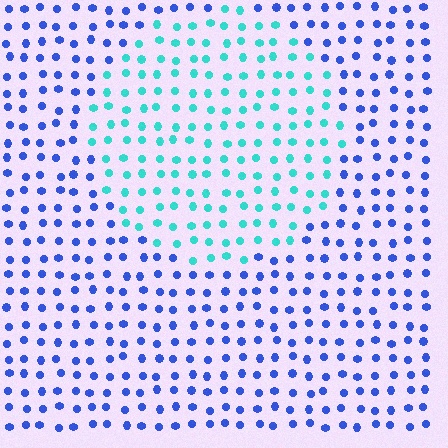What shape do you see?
I see a circle.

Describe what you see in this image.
The image is filled with small blue elements in a uniform arrangement. A circle-shaped region is visible where the elements are tinted to a slightly different hue, forming a subtle color boundary.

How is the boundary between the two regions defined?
The boundary is defined purely by a slight shift in hue (about 53 degrees). Spacing, size, and orientation are identical on both sides.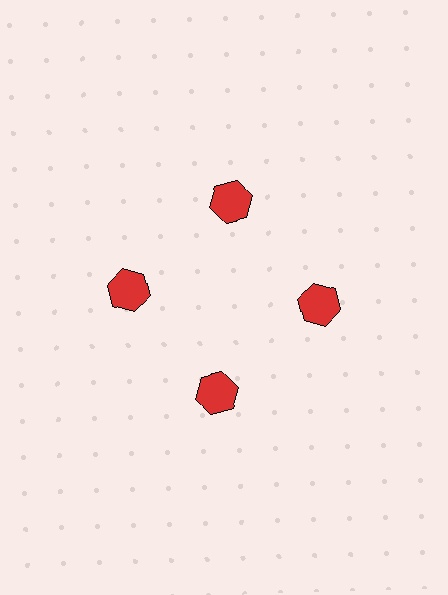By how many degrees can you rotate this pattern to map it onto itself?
The pattern maps onto itself every 90 degrees of rotation.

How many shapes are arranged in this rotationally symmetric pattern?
There are 4 shapes, arranged in 4 groups of 1.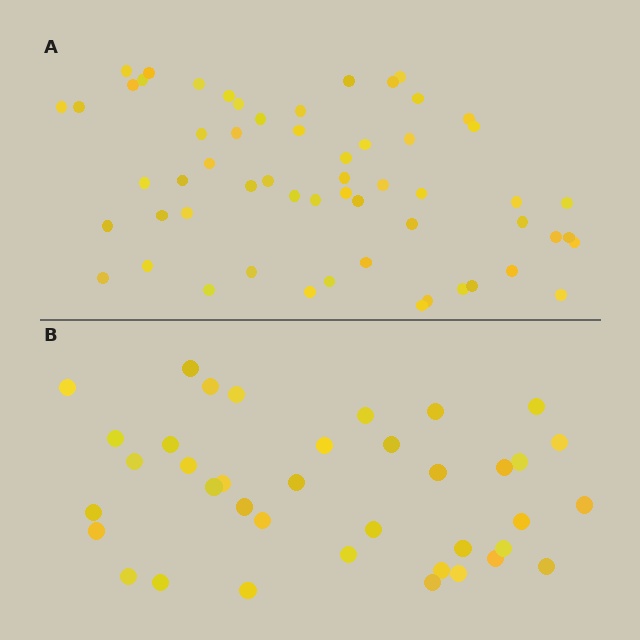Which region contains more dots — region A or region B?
Region A (the top region) has more dots.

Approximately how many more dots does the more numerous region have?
Region A has approximately 20 more dots than region B.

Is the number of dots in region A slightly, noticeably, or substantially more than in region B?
Region A has substantially more. The ratio is roughly 1.5 to 1.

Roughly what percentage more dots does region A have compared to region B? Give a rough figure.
About 55% more.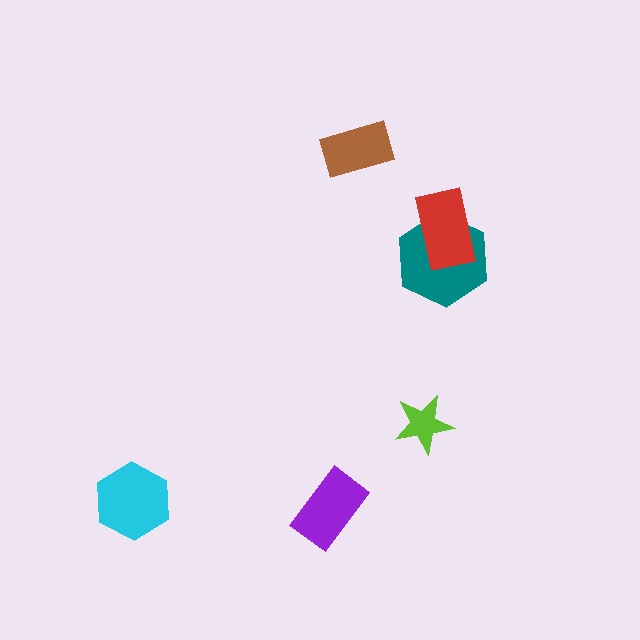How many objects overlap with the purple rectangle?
0 objects overlap with the purple rectangle.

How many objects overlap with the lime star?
0 objects overlap with the lime star.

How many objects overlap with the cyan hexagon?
0 objects overlap with the cyan hexagon.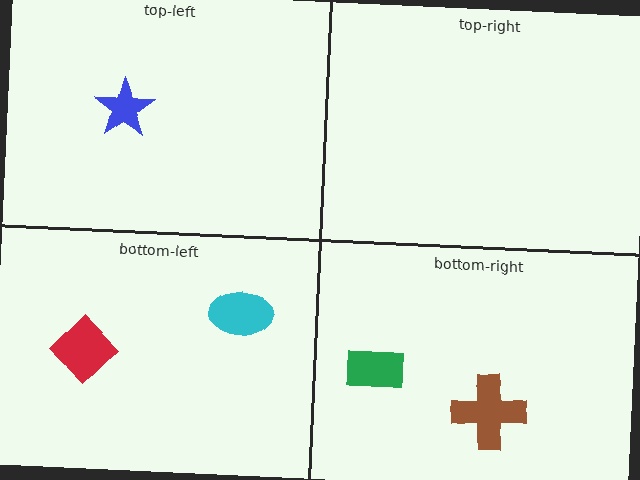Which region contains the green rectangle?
The bottom-right region.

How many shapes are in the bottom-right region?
2.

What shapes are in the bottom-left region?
The red diamond, the cyan ellipse.